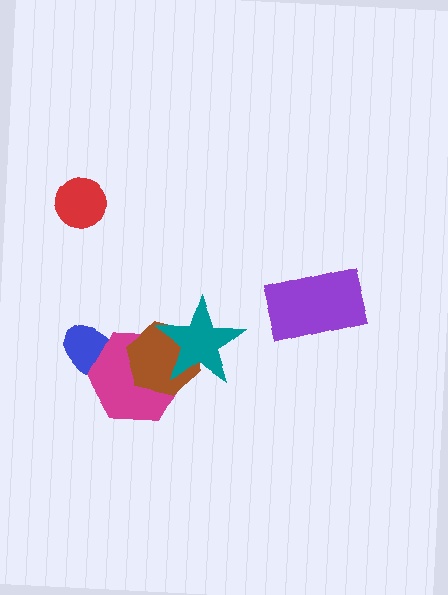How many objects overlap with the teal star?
2 objects overlap with the teal star.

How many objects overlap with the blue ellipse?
1 object overlaps with the blue ellipse.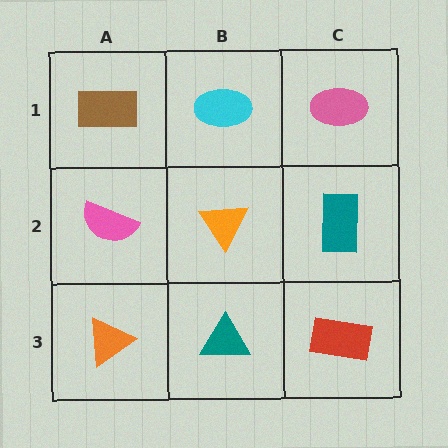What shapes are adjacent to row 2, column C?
A pink ellipse (row 1, column C), a red rectangle (row 3, column C), an orange triangle (row 2, column B).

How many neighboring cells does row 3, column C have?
2.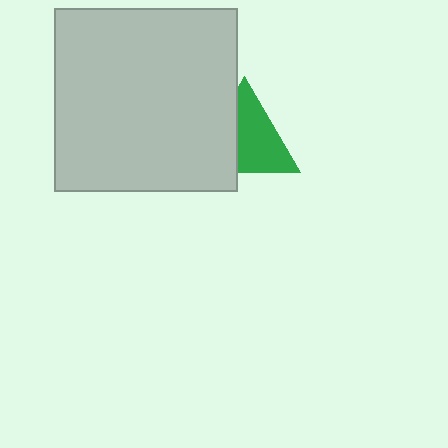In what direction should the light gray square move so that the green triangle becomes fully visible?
The light gray square should move left. That is the shortest direction to clear the overlap and leave the green triangle fully visible.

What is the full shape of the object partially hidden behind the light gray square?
The partially hidden object is a green triangle.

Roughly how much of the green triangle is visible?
About half of it is visible (roughly 62%).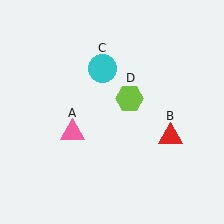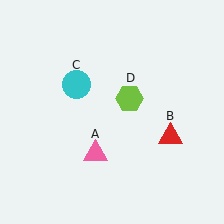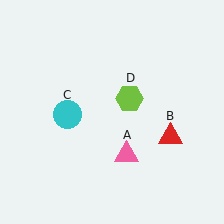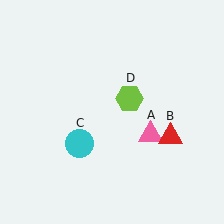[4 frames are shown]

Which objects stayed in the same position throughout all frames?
Red triangle (object B) and lime hexagon (object D) remained stationary.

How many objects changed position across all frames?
2 objects changed position: pink triangle (object A), cyan circle (object C).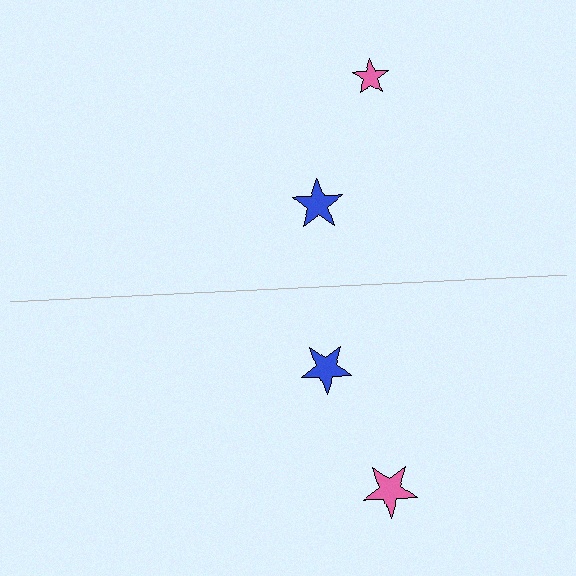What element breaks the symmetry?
The pink star on the bottom side has a different size than its mirror counterpart.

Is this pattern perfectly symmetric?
No, the pattern is not perfectly symmetric. The pink star on the bottom side has a different size than its mirror counterpart.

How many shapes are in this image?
There are 4 shapes in this image.